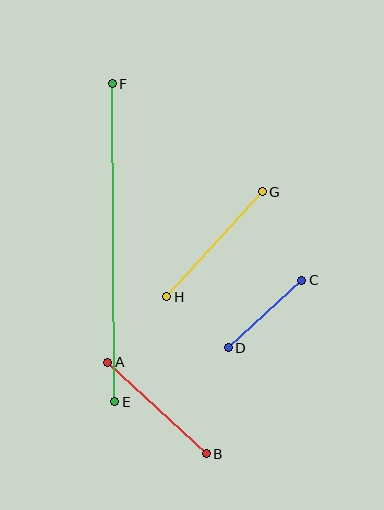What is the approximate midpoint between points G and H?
The midpoint is at approximately (215, 244) pixels.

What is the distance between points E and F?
The distance is approximately 318 pixels.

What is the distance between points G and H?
The distance is approximately 142 pixels.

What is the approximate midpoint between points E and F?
The midpoint is at approximately (114, 243) pixels.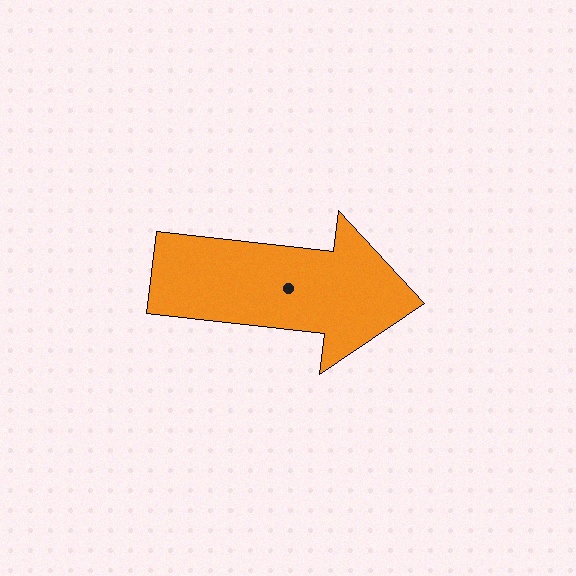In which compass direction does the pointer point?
East.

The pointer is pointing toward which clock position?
Roughly 3 o'clock.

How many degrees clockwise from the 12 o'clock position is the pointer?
Approximately 97 degrees.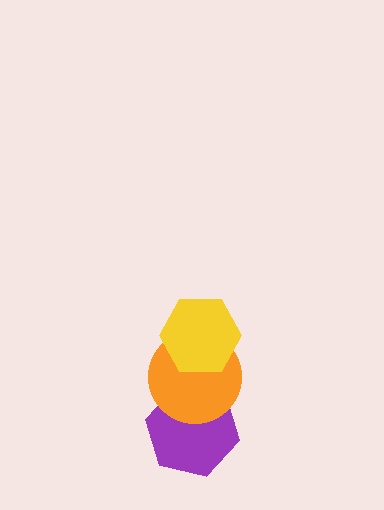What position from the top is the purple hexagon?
The purple hexagon is 3rd from the top.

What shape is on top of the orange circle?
The yellow hexagon is on top of the orange circle.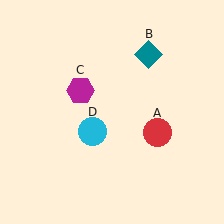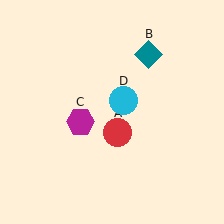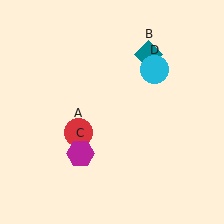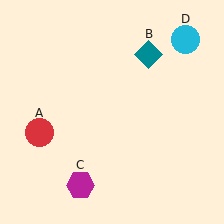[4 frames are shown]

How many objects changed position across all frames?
3 objects changed position: red circle (object A), magenta hexagon (object C), cyan circle (object D).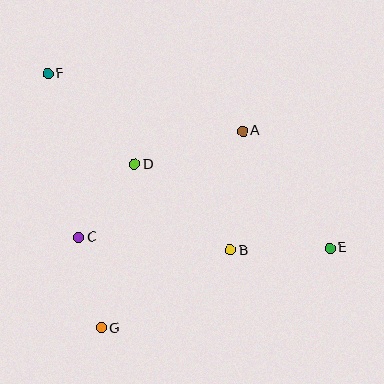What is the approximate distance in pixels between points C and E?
The distance between C and E is approximately 252 pixels.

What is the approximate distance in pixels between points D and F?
The distance between D and F is approximately 125 pixels.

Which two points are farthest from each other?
Points E and F are farthest from each other.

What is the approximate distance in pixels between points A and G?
The distance between A and G is approximately 243 pixels.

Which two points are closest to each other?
Points C and D are closest to each other.